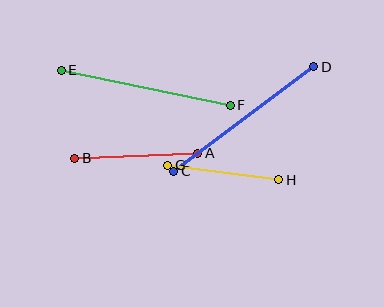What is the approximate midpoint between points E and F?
The midpoint is at approximately (146, 88) pixels.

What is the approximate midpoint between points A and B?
The midpoint is at approximately (136, 156) pixels.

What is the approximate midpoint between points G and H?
The midpoint is at approximately (223, 173) pixels.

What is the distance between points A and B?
The distance is approximately 123 pixels.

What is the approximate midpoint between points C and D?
The midpoint is at approximately (244, 119) pixels.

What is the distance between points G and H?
The distance is approximately 112 pixels.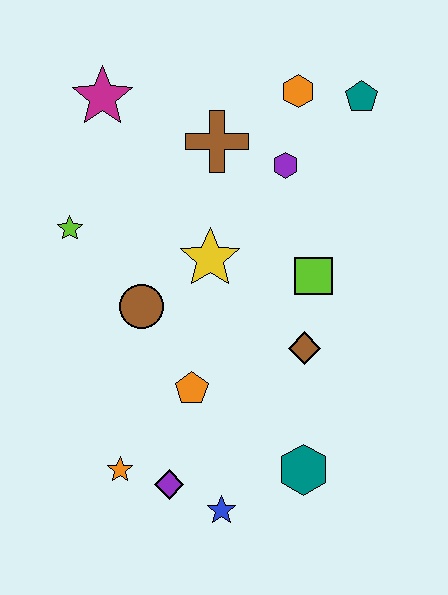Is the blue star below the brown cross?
Yes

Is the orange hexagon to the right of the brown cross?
Yes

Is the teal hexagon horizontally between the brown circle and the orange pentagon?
No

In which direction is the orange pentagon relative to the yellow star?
The orange pentagon is below the yellow star.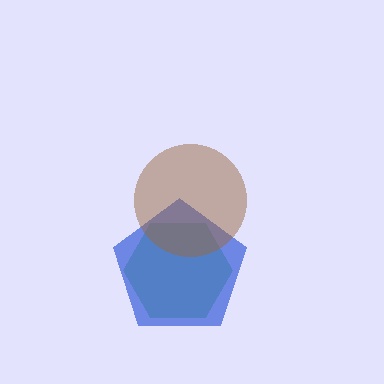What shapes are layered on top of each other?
The layered shapes are: a green hexagon, a blue pentagon, a brown circle.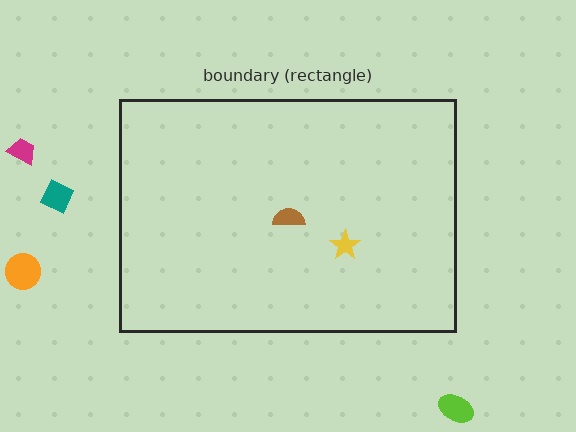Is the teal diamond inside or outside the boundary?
Outside.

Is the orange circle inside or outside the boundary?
Outside.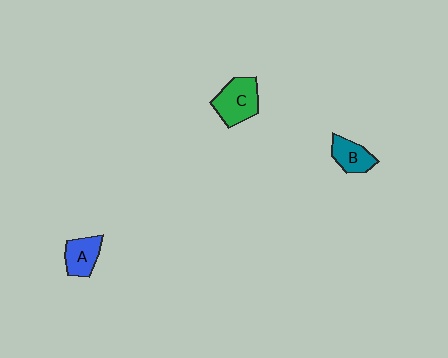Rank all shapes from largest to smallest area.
From largest to smallest: C (green), A (blue), B (teal).